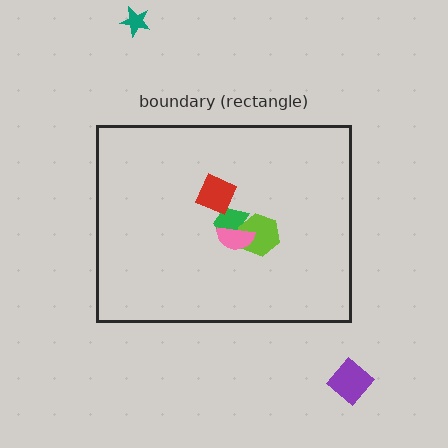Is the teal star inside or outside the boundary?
Outside.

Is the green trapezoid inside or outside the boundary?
Inside.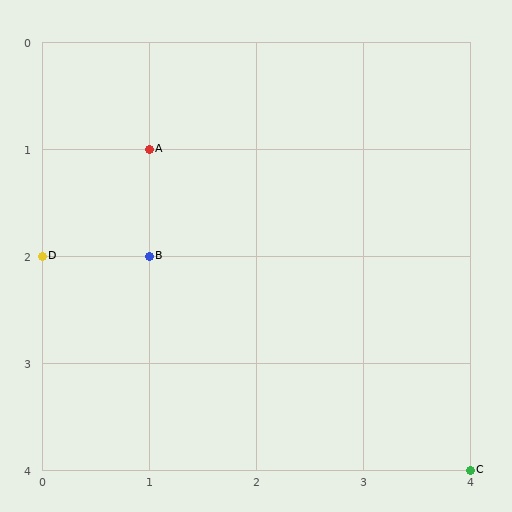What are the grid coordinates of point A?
Point A is at grid coordinates (1, 1).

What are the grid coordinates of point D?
Point D is at grid coordinates (0, 2).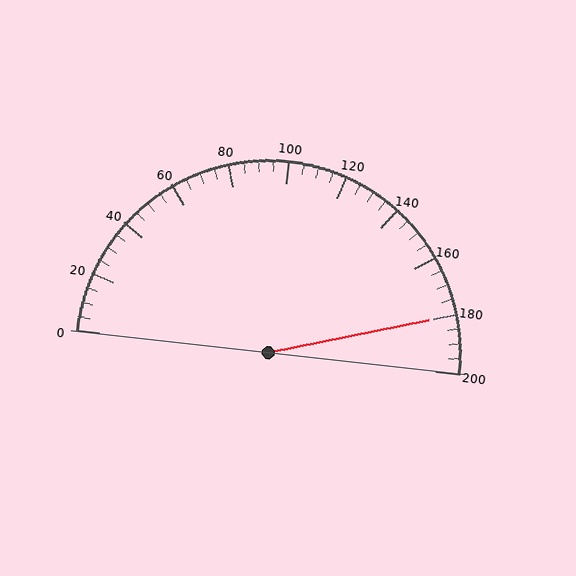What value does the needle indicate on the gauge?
The needle indicates approximately 180.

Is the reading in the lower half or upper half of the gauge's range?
The reading is in the upper half of the range (0 to 200).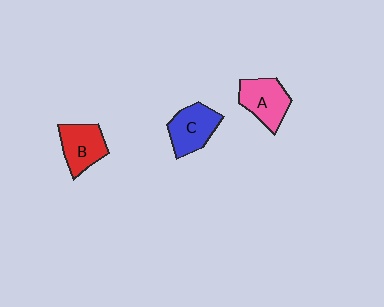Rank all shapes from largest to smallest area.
From largest to smallest: A (pink), C (blue), B (red).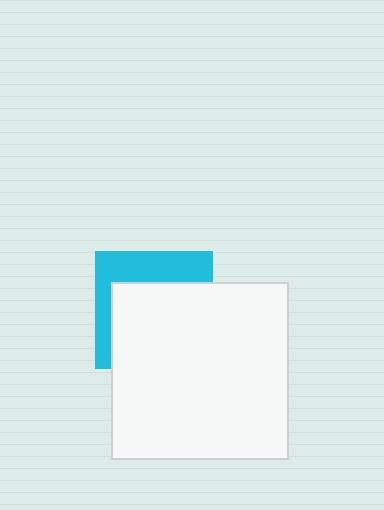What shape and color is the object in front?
The object in front is a white square.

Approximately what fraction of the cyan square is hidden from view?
Roughly 64% of the cyan square is hidden behind the white square.